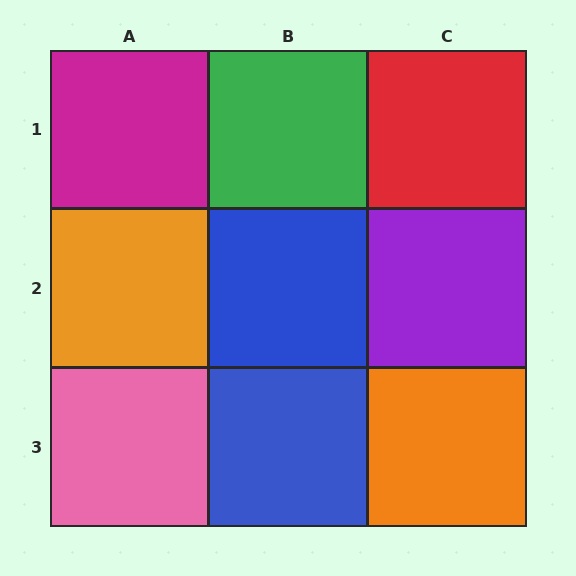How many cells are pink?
1 cell is pink.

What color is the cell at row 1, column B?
Green.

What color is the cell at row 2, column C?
Purple.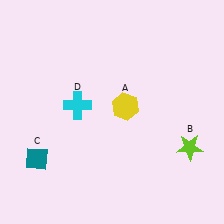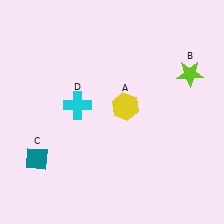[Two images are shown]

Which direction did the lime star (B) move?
The lime star (B) moved up.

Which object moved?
The lime star (B) moved up.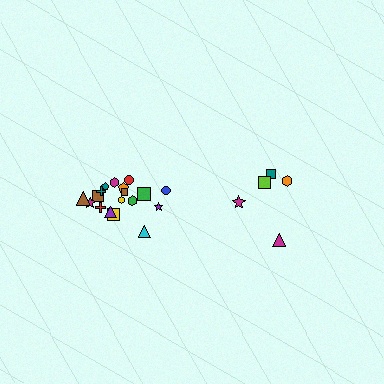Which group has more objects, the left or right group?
The left group.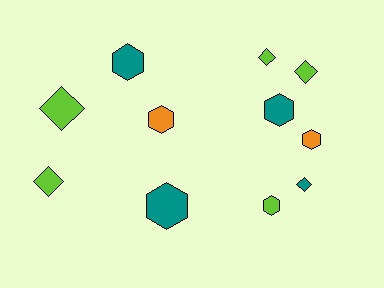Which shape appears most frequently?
Hexagon, with 6 objects.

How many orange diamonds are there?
There are no orange diamonds.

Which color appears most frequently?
Lime, with 5 objects.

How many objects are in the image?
There are 11 objects.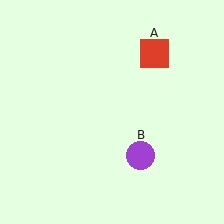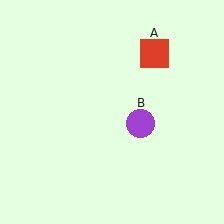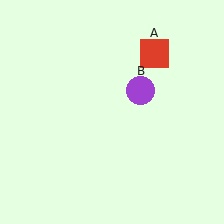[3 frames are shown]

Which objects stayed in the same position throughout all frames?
Red square (object A) remained stationary.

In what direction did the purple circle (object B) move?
The purple circle (object B) moved up.